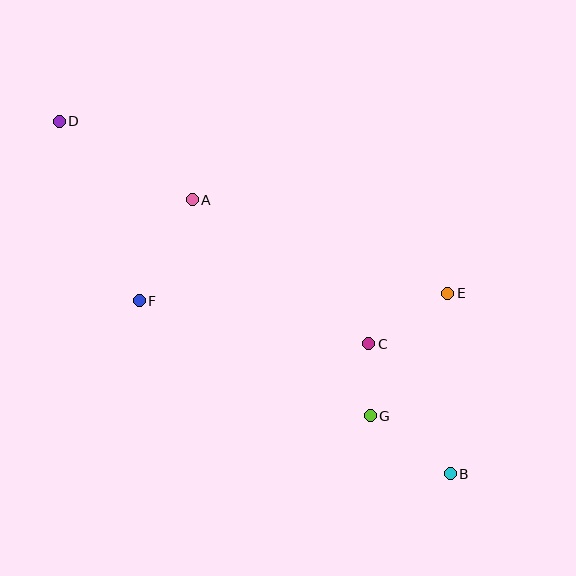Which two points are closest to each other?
Points C and G are closest to each other.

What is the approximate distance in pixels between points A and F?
The distance between A and F is approximately 114 pixels.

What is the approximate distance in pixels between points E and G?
The distance between E and G is approximately 145 pixels.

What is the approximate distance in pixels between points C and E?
The distance between C and E is approximately 94 pixels.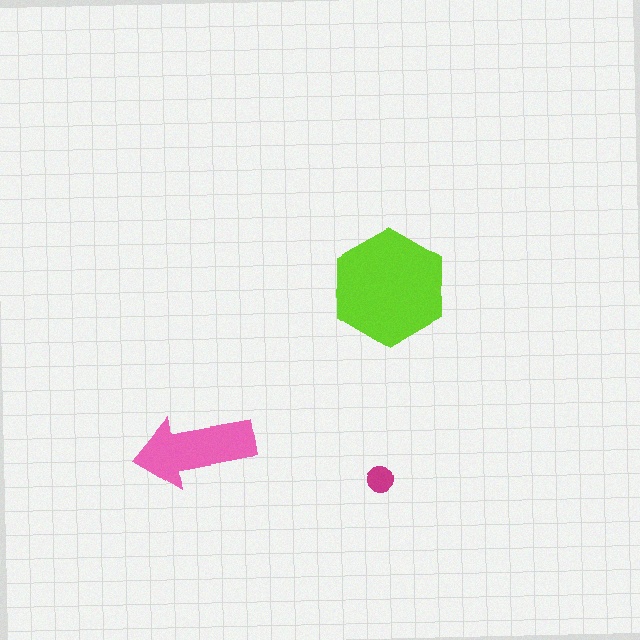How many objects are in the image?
There are 3 objects in the image.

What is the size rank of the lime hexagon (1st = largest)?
1st.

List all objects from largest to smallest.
The lime hexagon, the pink arrow, the magenta circle.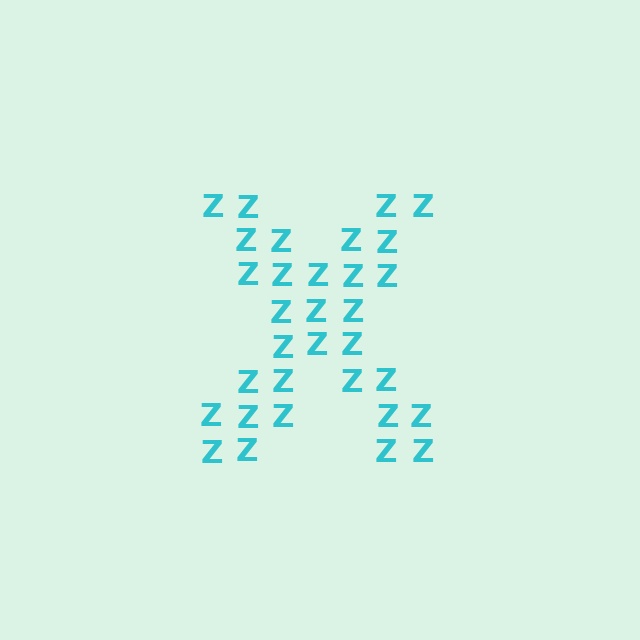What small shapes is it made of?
It is made of small letter Z's.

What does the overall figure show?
The overall figure shows the letter X.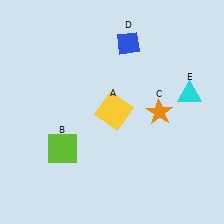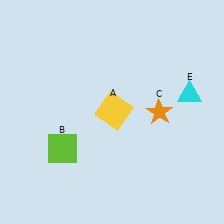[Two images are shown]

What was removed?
The blue diamond (D) was removed in Image 2.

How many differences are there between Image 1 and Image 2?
There is 1 difference between the two images.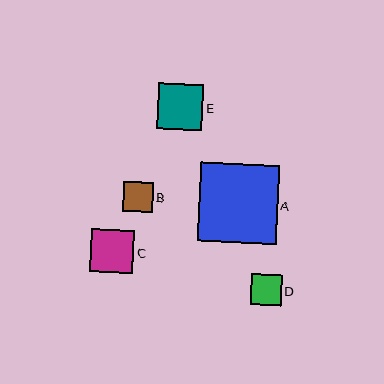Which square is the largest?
Square A is the largest with a size of approximately 79 pixels.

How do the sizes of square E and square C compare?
Square E and square C are approximately the same size.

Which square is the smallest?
Square B is the smallest with a size of approximately 30 pixels.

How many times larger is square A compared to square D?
Square A is approximately 2.6 times the size of square D.